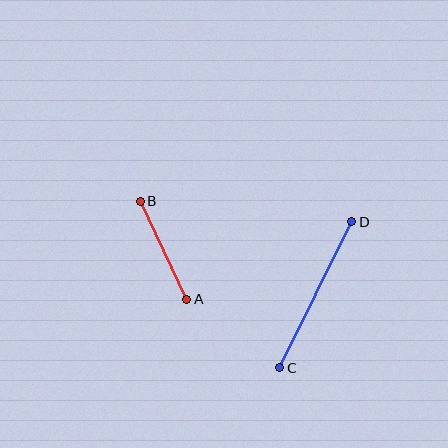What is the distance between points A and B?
The distance is approximately 108 pixels.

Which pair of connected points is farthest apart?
Points C and D are farthest apart.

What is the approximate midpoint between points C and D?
The midpoint is at approximately (316, 295) pixels.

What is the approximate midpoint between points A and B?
The midpoint is at approximately (164, 250) pixels.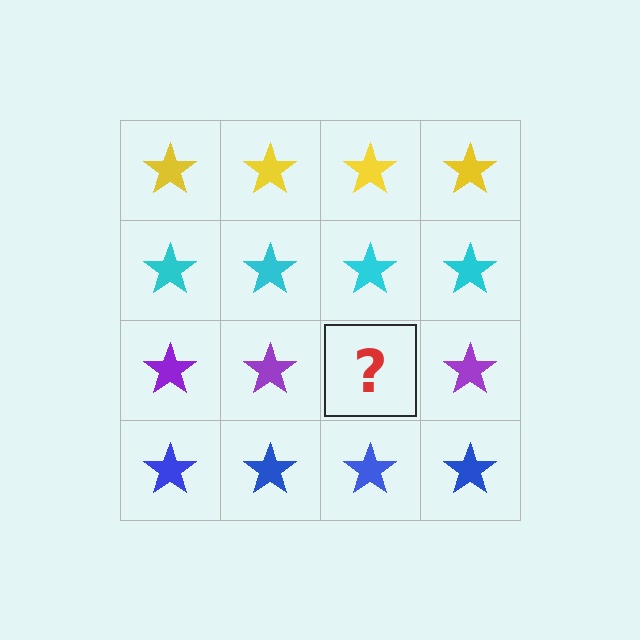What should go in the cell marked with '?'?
The missing cell should contain a purple star.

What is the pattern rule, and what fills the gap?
The rule is that each row has a consistent color. The gap should be filled with a purple star.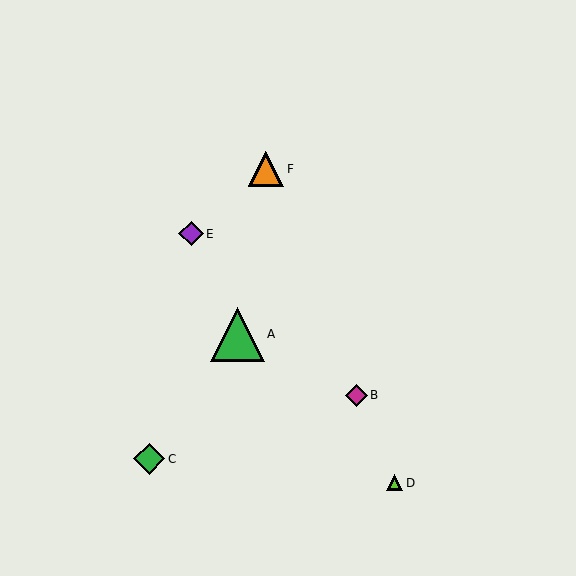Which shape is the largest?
The green triangle (labeled A) is the largest.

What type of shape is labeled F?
Shape F is an orange triangle.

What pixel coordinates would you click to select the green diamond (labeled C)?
Click at (149, 459) to select the green diamond C.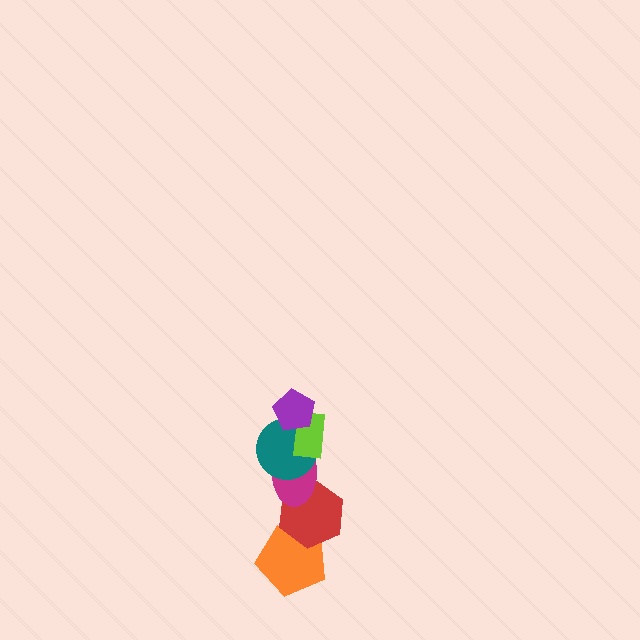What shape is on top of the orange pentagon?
The red hexagon is on top of the orange pentagon.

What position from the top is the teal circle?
The teal circle is 3rd from the top.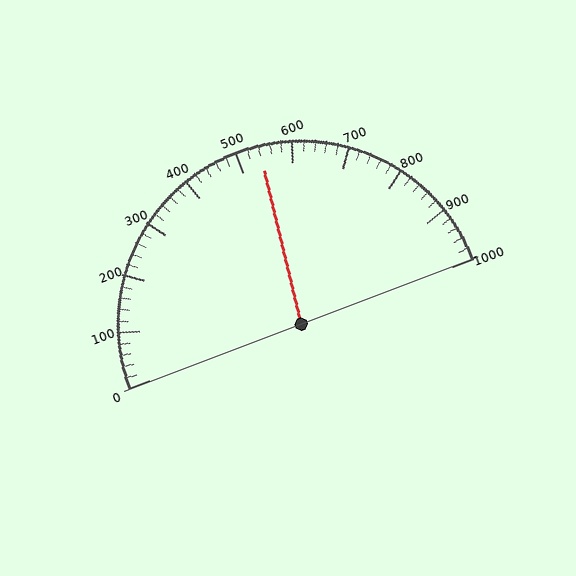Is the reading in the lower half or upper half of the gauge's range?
The reading is in the upper half of the range (0 to 1000).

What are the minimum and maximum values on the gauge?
The gauge ranges from 0 to 1000.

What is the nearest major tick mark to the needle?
The nearest major tick mark is 500.